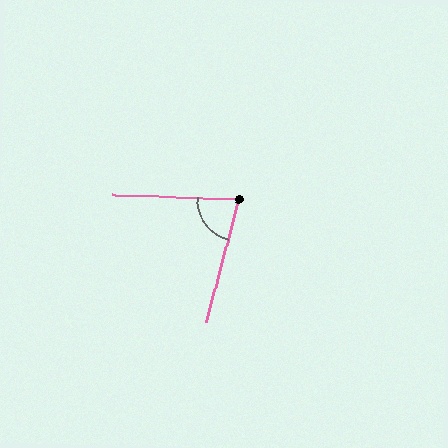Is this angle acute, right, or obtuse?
It is acute.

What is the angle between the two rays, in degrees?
Approximately 77 degrees.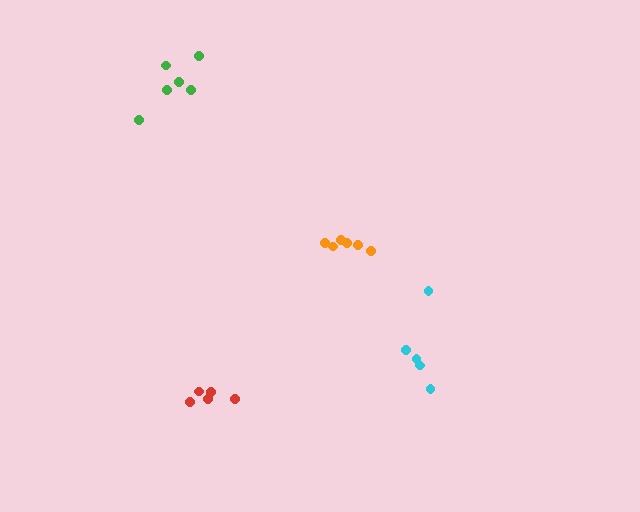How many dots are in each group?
Group 1: 5 dots, Group 2: 6 dots, Group 3: 6 dots, Group 4: 5 dots (22 total).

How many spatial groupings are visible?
There are 4 spatial groupings.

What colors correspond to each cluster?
The clusters are colored: cyan, green, orange, red.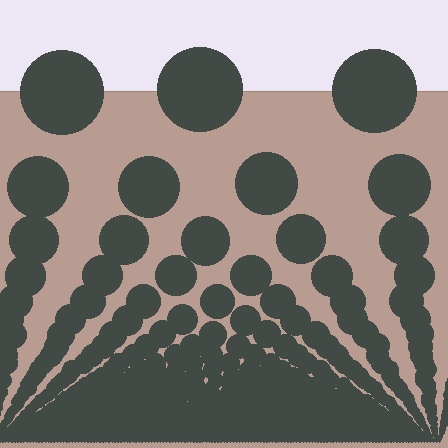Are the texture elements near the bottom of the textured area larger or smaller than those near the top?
Smaller. The gradient is inverted — elements near the bottom are smaller and denser.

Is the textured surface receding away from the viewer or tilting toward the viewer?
The surface appears to tilt toward the viewer. Texture elements get larger and sparser toward the top.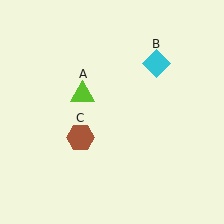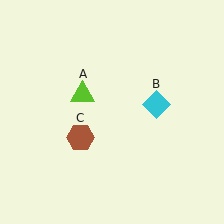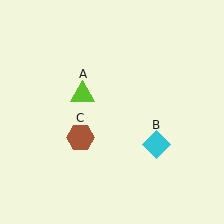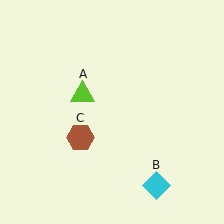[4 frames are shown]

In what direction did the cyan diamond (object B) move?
The cyan diamond (object B) moved down.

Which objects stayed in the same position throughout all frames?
Lime triangle (object A) and brown hexagon (object C) remained stationary.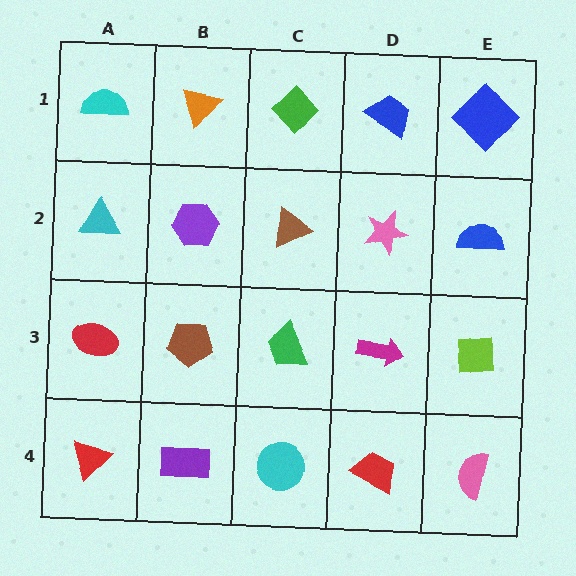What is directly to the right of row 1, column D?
A blue diamond.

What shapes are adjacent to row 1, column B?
A purple hexagon (row 2, column B), a cyan semicircle (row 1, column A), a green diamond (row 1, column C).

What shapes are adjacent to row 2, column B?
An orange triangle (row 1, column B), a brown pentagon (row 3, column B), a cyan triangle (row 2, column A), a brown triangle (row 2, column C).